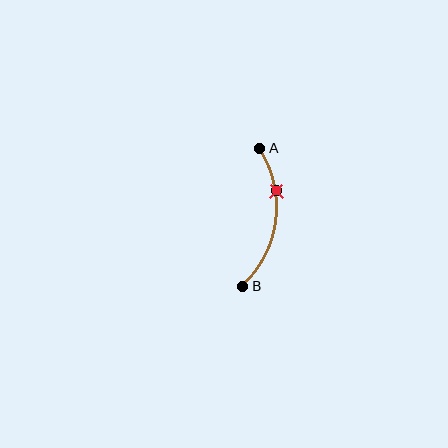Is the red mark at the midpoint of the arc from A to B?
No. The red mark lies on the arc but is closer to endpoint A. The arc midpoint would be at the point on the curve equidistant along the arc from both A and B.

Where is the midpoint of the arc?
The arc midpoint is the point on the curve farthest from the straight line joining A and B. It sits to the right of that line.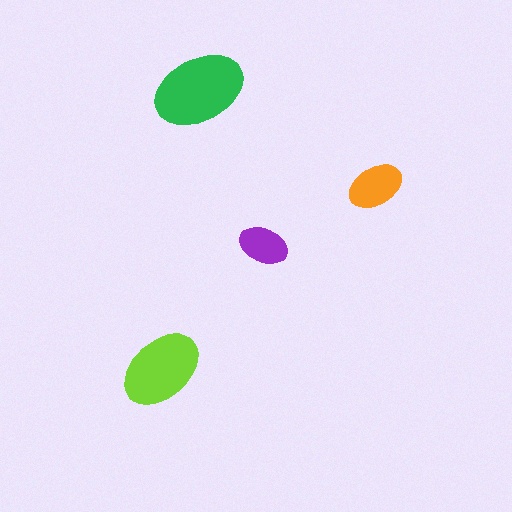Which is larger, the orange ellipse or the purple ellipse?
The orange one.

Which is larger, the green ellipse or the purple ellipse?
The green one.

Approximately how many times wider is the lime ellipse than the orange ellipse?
About 1.5 times wider.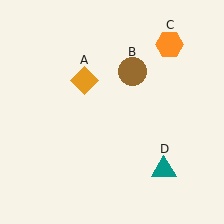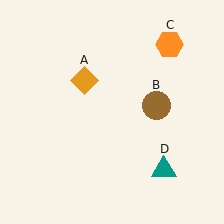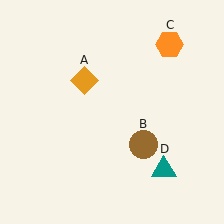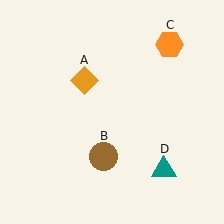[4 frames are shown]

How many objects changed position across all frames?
1 object changed position: brown circle (object B).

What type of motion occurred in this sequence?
The brown circle (object B) rotated clockwise around the center of the scene.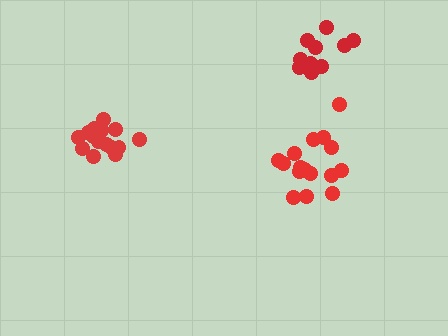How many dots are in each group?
Group 1: 16 dots, Group 2: 15 dots, Group 3: 10 dots (41 total).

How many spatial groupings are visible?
There are 3 spatial groupings.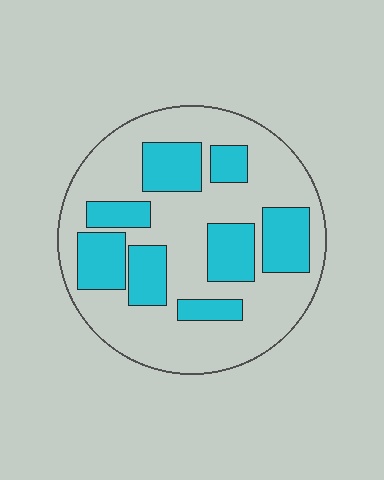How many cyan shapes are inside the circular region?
8.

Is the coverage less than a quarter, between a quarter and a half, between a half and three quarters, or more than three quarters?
Between a quarter and a half.